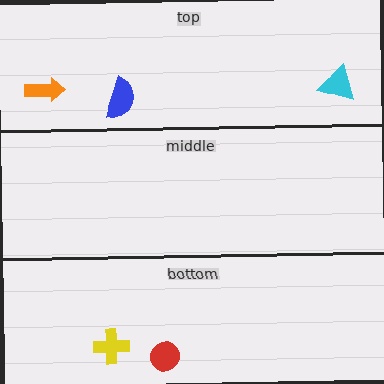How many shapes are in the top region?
3.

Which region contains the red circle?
The bottom region.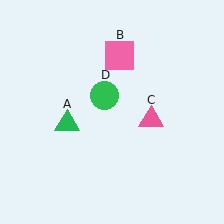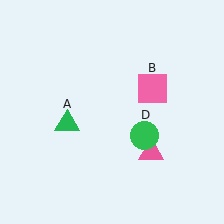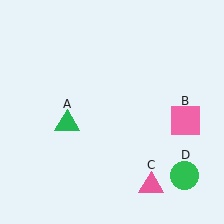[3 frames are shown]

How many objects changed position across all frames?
3 objects changed position: pink square (object B), pink triangle (object C), green circle (object D).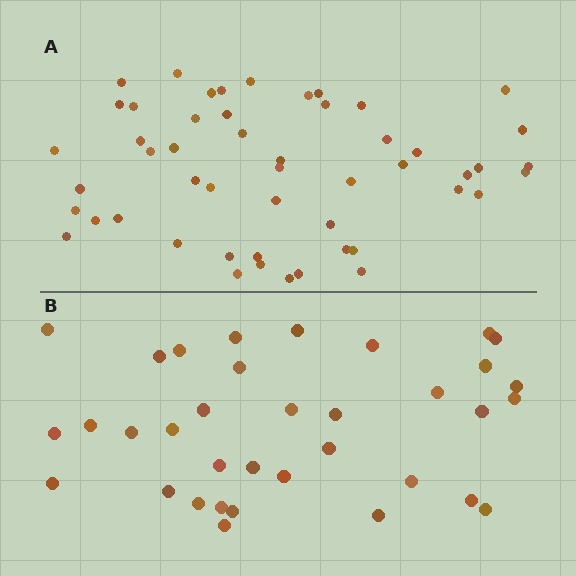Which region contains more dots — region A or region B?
Region A (the top region) has more dots.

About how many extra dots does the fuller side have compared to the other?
Region A has approximately 15 more dots than region B.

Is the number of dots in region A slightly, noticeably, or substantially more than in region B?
Region A has substantially more. The ratio is roughly 1.5 to 1.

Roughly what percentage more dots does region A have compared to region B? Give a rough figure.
About 45% more.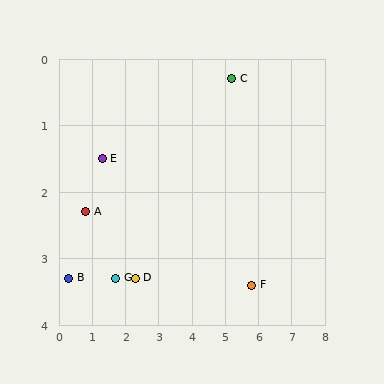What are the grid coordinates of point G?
Point G is at approximately (1.7, 3.3).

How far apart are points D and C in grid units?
Points D and C are about 4.2 grid units apart.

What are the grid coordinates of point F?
Point F is at approximately (5.8, 3.4).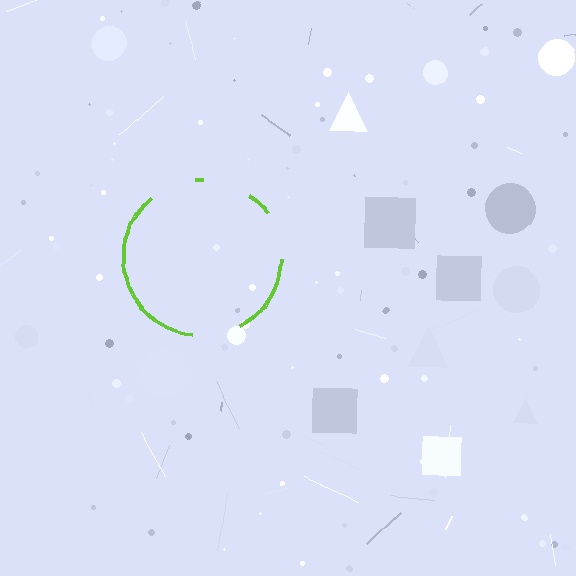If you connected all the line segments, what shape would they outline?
They would outline a circle.